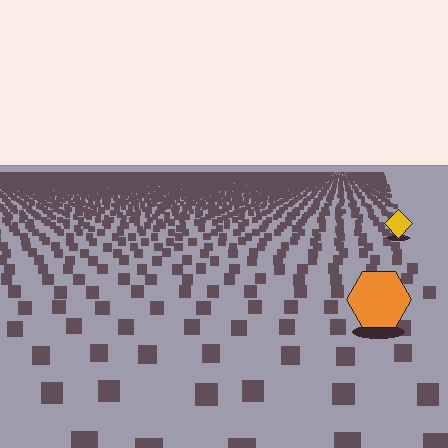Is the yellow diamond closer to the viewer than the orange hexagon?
No. The orange hexagon is closer — you can tell from the texture gradient: the ground texture is coarser near it.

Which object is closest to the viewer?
The orange hexagon is closest. The texture marks near it are larger and more spread out.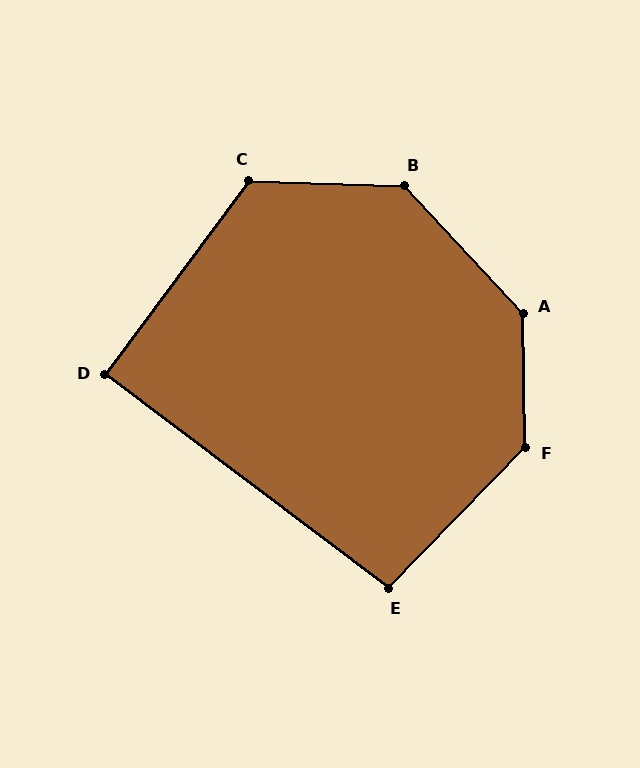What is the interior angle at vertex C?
Approximately 125 degrees (obtuse).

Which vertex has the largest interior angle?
A, at approximately 138 degrees.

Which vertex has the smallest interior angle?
D, at approximately 90 degrees.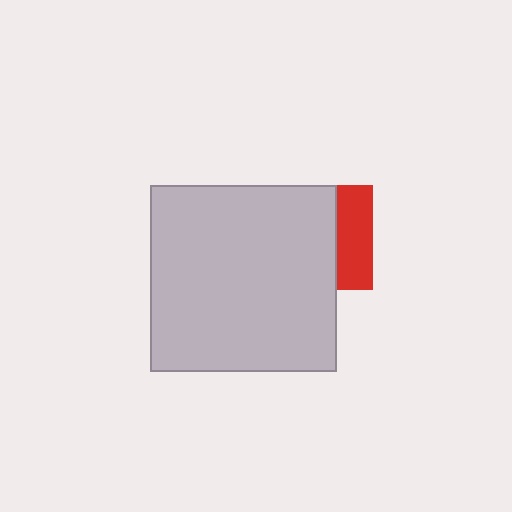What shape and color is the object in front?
The object in front is a light gray square.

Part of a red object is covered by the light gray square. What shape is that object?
It is a square.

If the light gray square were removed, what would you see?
You would see the complete red square.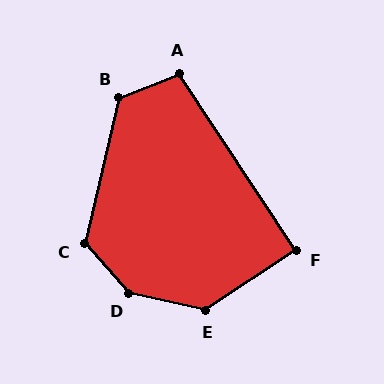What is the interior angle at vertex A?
Approximately 101 degrees (obtuse).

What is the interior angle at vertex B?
Approximately 125 degrees (obtuse).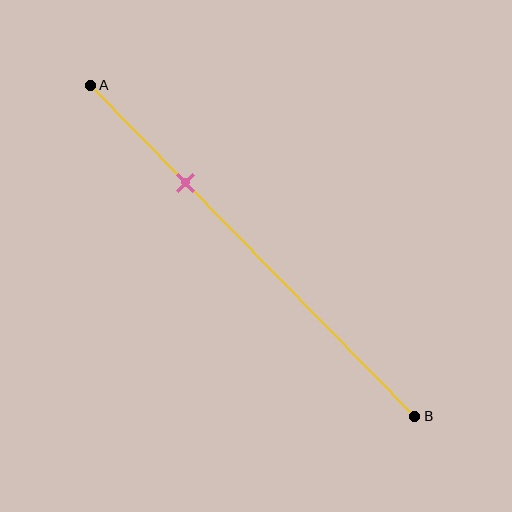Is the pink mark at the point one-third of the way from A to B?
No, the mark is at about 30% from A, not at the 33% one-third point.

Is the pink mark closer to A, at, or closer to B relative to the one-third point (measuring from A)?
The pink mark is closer to point A than the one-third point of segment AB.